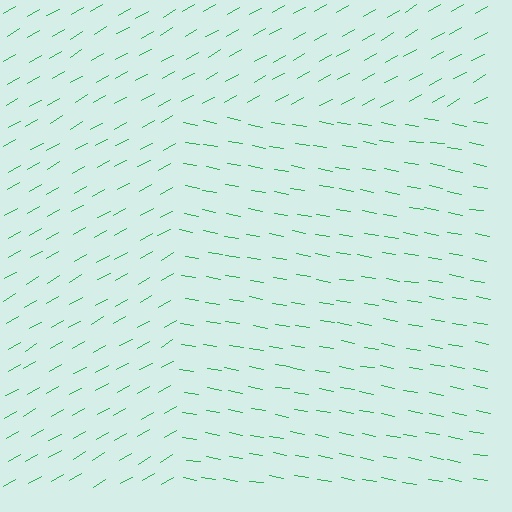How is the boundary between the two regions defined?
The boundary is defined purely by a change in line orientation (approximately 39 degrees difference). All lines are the same color and thickness.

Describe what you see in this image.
The image is filled with small green line segments. A rectangle region in the image has lines oriented differently from the surrounding lines, creating a visible texture boundary.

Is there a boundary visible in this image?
Yes, there is a texture boundary formed by a change in line orientation.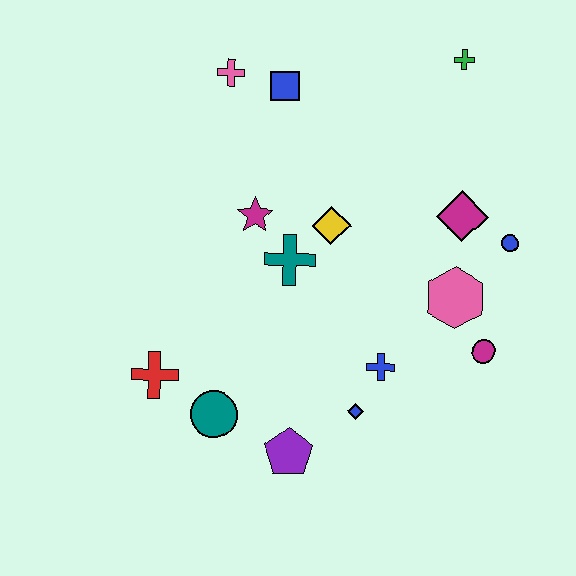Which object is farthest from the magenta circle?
The pink cross is farthest from the magenta circle.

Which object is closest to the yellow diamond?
The teal cross is closest to the yellow diamond.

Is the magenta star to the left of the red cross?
No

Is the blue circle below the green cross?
Yes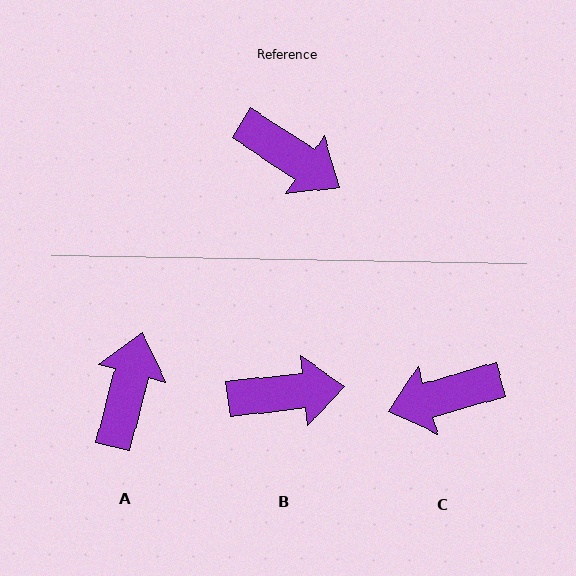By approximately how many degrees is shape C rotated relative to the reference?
Approximately 130 degrees clockwise.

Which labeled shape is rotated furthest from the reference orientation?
C, about 130 degrees away.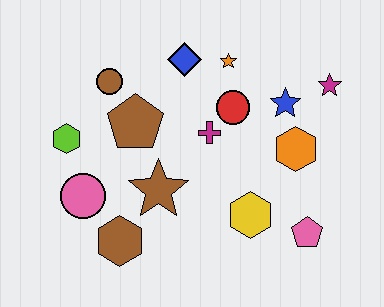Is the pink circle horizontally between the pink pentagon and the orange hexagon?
No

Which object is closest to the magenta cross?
The red circle is closest to the magenta cross.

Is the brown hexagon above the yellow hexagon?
No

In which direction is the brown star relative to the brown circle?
The brown star is below the brown circle.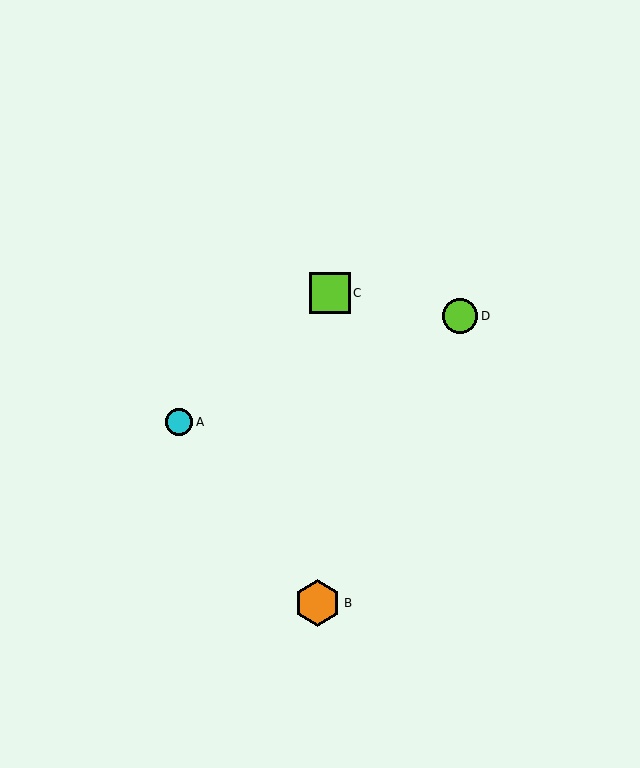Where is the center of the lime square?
The center of the lime square is at (330, 293).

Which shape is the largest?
The orange hexagon (labeled B) is the largest.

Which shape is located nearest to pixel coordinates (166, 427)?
The cyan circle (labeled A) at (179, 422) is nearest to that location.